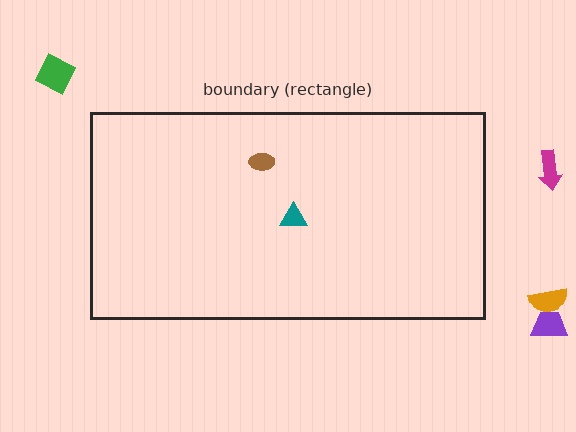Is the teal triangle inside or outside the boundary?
Inside.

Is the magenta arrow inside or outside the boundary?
Outside.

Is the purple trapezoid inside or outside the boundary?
Outside.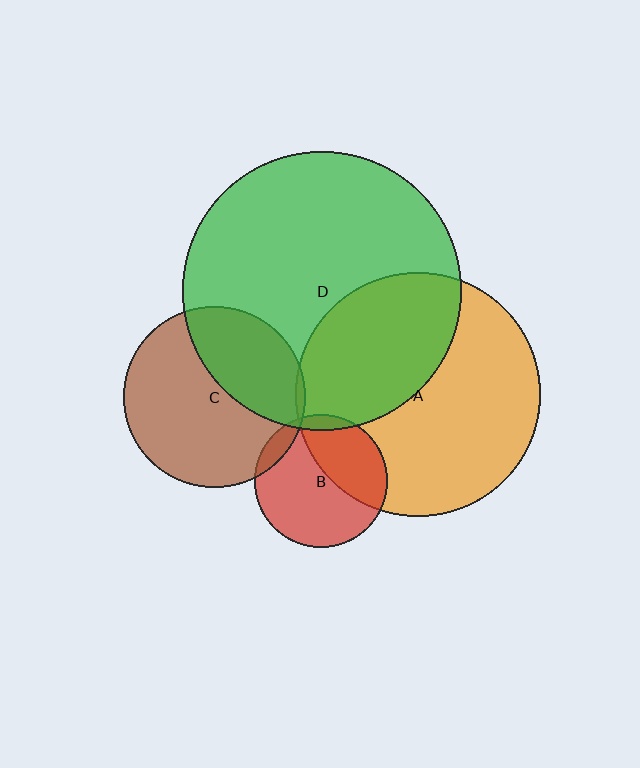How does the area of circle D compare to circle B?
Approximately 4.4 times.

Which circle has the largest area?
Circle D (green).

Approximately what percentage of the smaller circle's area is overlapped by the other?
Approximately 5%.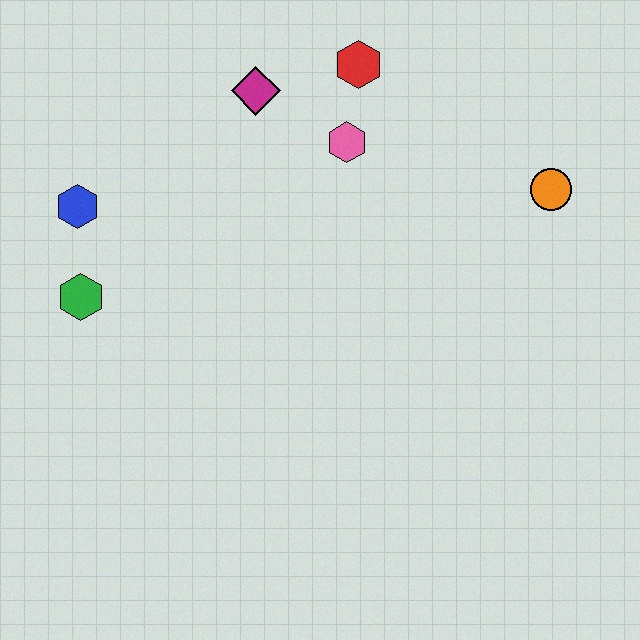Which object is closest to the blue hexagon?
The green hexagon is closest to the blue hexagon.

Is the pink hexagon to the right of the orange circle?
No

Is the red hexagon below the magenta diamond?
No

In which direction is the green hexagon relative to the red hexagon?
The green hexagon is to the left of the red hexagon.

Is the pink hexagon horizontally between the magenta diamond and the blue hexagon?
No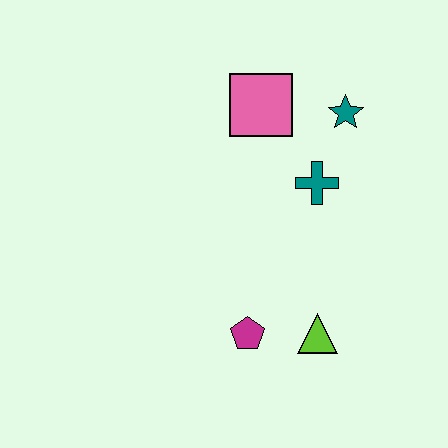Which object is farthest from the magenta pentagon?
The teal star is farthest from the magenta pentagon.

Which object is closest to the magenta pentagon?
The lime triangle is closest to the magenta pentagon.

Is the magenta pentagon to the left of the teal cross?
Yes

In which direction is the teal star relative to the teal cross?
The teal star is above the teal cross.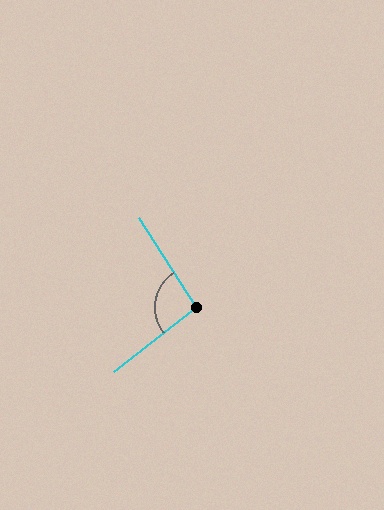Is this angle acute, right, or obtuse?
It is obtuse.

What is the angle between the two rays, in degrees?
Approximately 95 degrees.